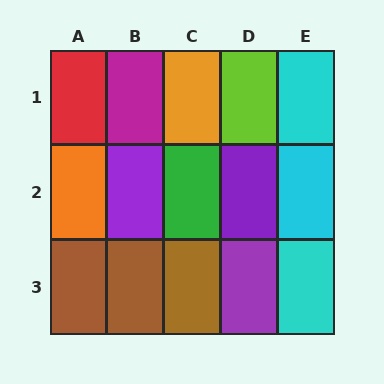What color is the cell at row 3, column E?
Cyan.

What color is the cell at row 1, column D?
Lime.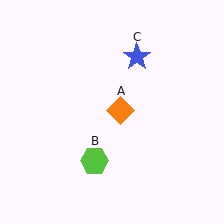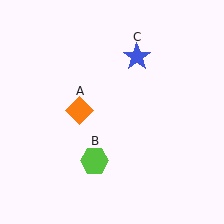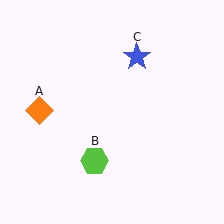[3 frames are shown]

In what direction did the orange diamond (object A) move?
The orange diamond (object A) moved left.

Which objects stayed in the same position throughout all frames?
Lime hexagon (object B) and blue star (object C) remained stationary.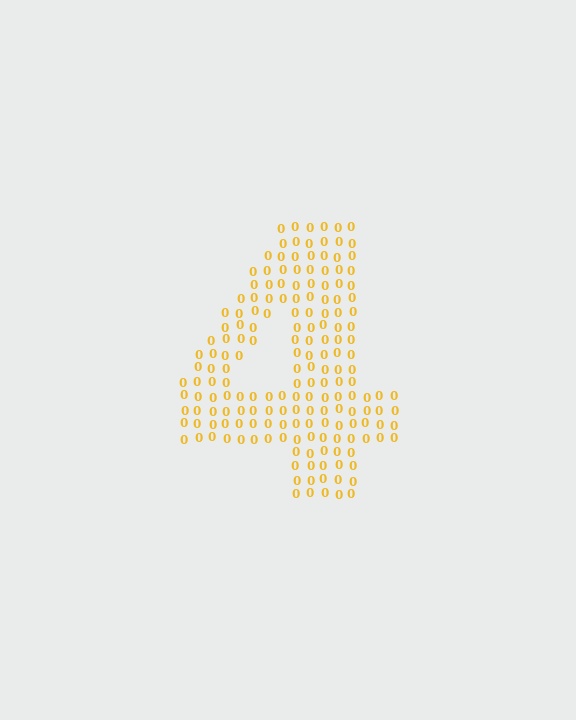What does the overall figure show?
The overall figure shows the digit 4.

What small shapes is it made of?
It is made of small digit 0's.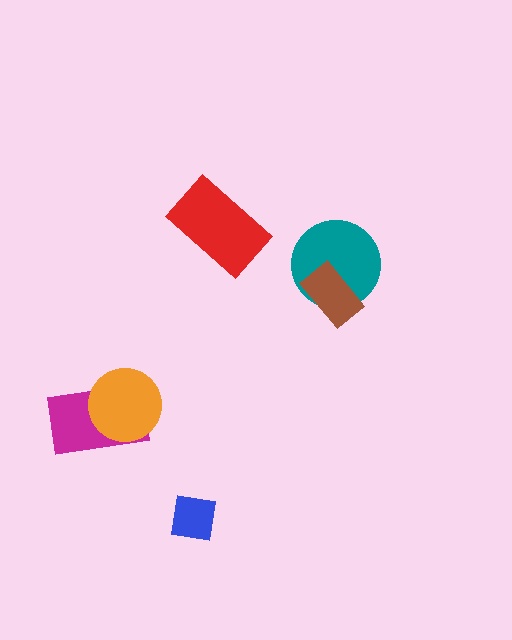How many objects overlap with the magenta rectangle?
1 object overlaps with the magenta rectangle.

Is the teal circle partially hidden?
Yes, it is partially covered by another shape.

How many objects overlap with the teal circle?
1 object overlaps with the teal circle.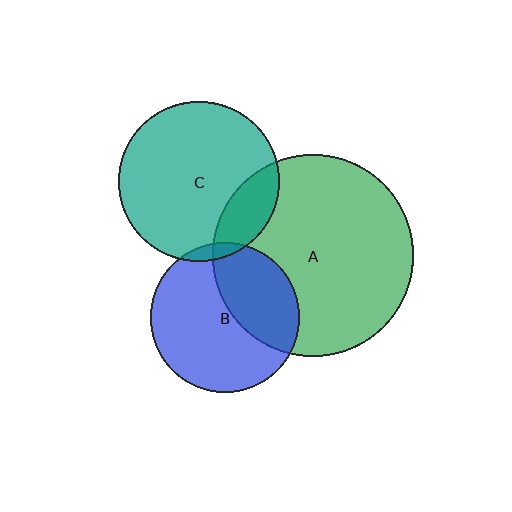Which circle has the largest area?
Circle A (green).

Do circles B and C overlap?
Yes.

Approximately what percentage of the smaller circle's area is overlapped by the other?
Approximately 5%.